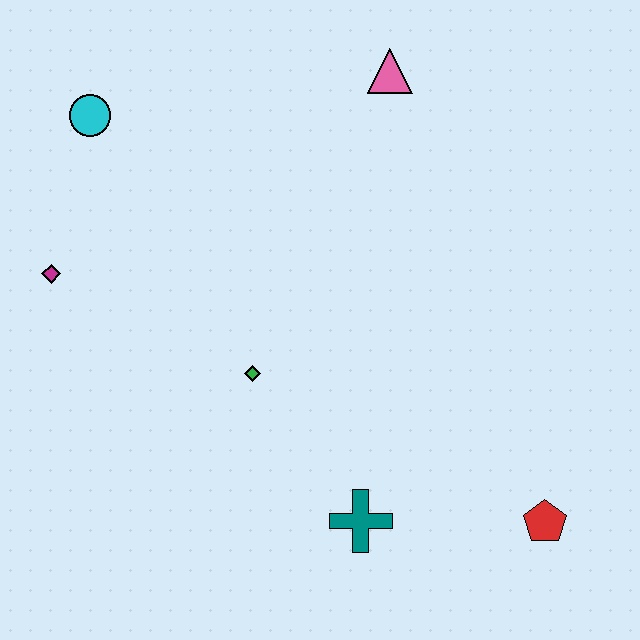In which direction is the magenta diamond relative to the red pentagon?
The magenta diamond is to the left of the red pentagon.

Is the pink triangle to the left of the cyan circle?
No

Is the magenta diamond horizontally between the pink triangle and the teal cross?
No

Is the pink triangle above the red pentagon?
Yes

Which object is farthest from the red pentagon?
The cyan circle is farthest from the red pentagon.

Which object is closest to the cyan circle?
The magenta diamond is closest to the cyan circle.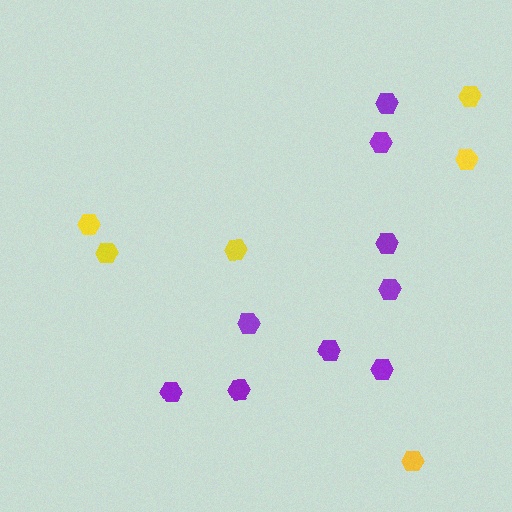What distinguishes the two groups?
There are 2 groups: one group of yellow hexagons (6) and one group of purple hexagons (9).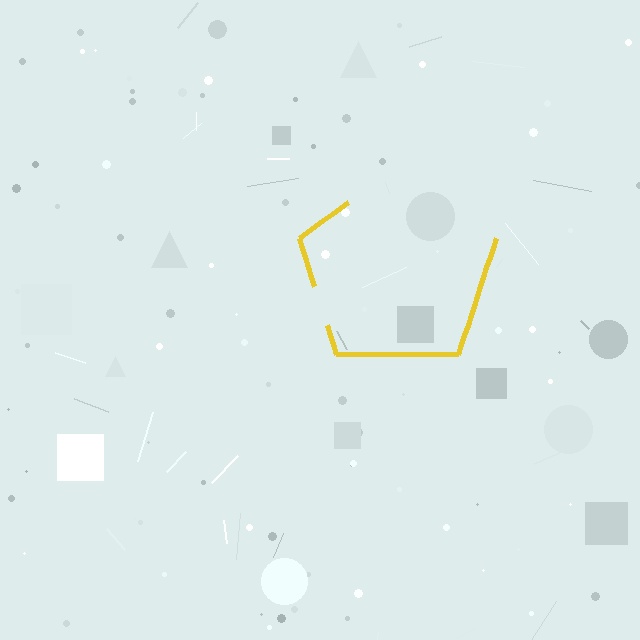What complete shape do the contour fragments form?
The contour fragments form a pentagon.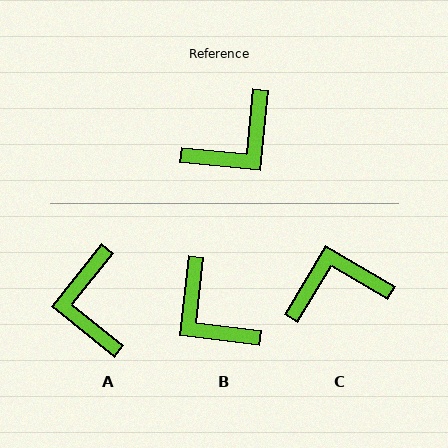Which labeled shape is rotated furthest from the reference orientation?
C, about 155 degrees away.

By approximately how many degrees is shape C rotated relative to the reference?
Approximately 155 degrees counter-clockwise.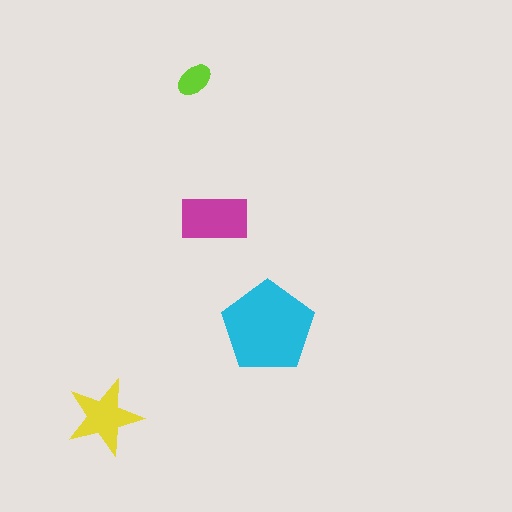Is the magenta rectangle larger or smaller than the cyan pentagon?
Smaller.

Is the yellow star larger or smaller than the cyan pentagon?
Smaller.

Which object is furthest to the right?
The cyan pentagon is rightmost.